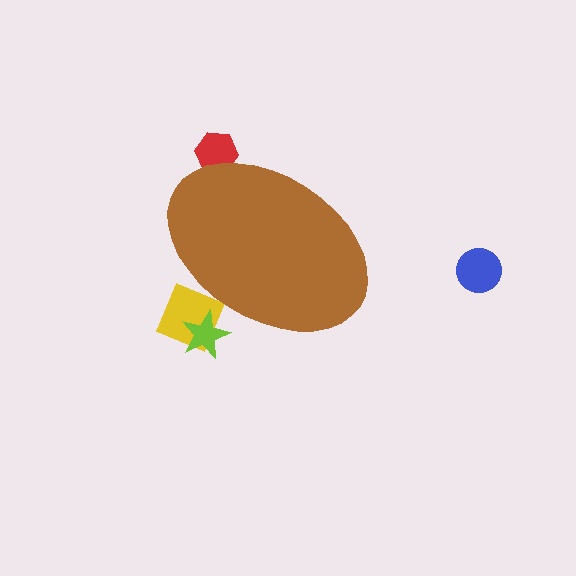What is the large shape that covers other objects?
A brown ellipse.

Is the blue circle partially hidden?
No, the blue circle is fully visible.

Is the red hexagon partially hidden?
Yes, the red hexagon is partially hidden behind the brown ellipse.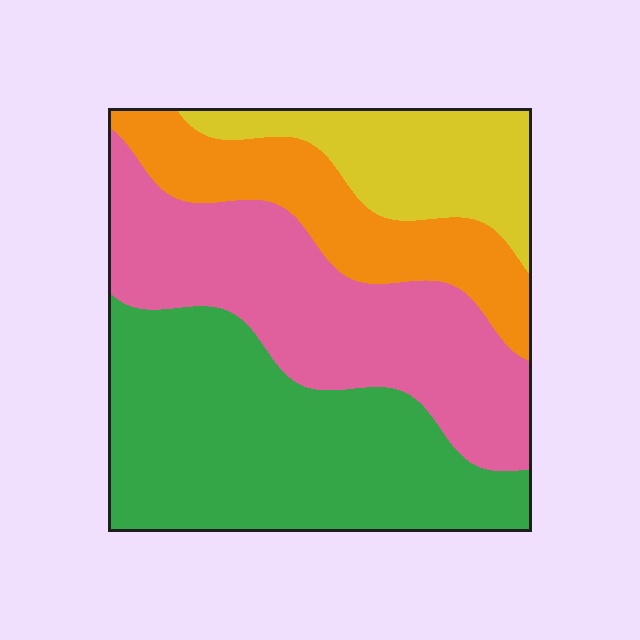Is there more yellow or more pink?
Pink.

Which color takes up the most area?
Green, at roughly 35%.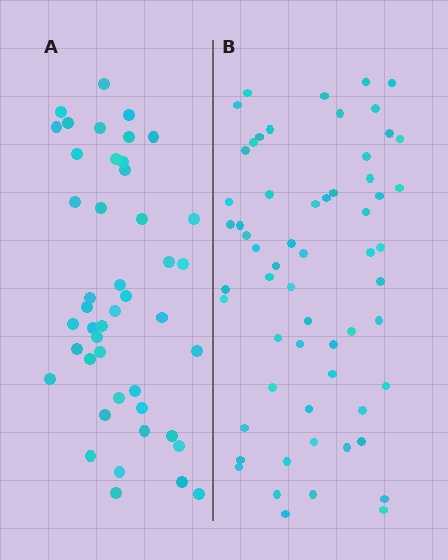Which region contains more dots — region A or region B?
Region B (the right region) has more dots.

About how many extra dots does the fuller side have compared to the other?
Region B has approximately 15 more dots than region A.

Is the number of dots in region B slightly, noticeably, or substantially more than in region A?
Region B has noticeably more, but not dramatically so. The ratio is roughly 1.3 to 1.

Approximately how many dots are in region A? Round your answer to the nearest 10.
About 40 dots. (The exact count is 45, which rounds to 40.)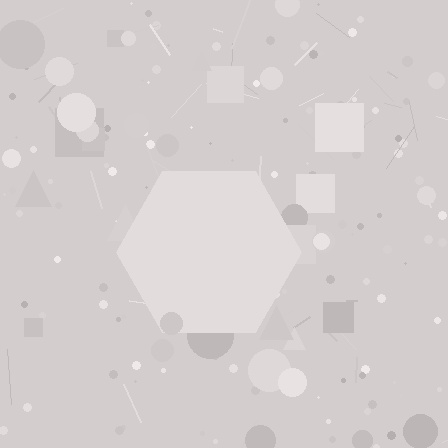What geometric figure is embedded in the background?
A hexagon is embedded in the background.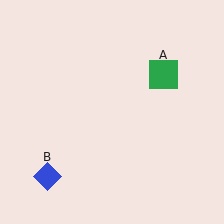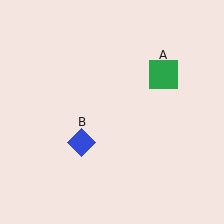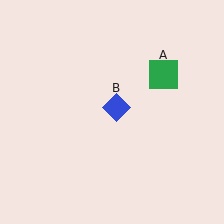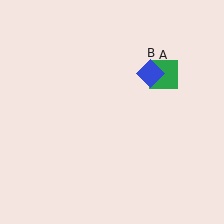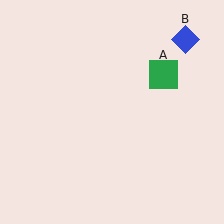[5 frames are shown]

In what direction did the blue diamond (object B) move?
The blue diamond (object B) moved up and to the right.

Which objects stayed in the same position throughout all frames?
Green square (object A) remained stationary.